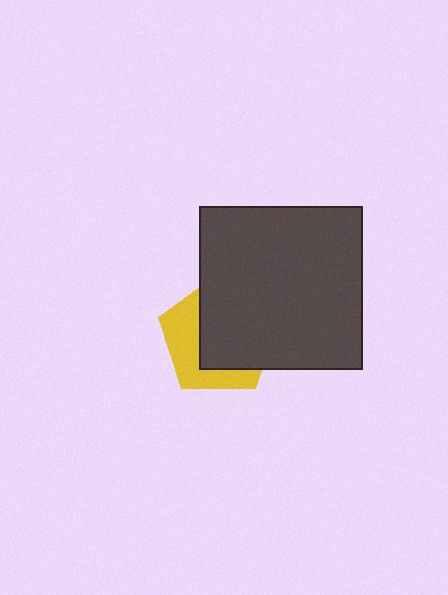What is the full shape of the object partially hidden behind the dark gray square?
The partially hidden object is a yellow pentagon.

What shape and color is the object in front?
The object in front is a dark gray square.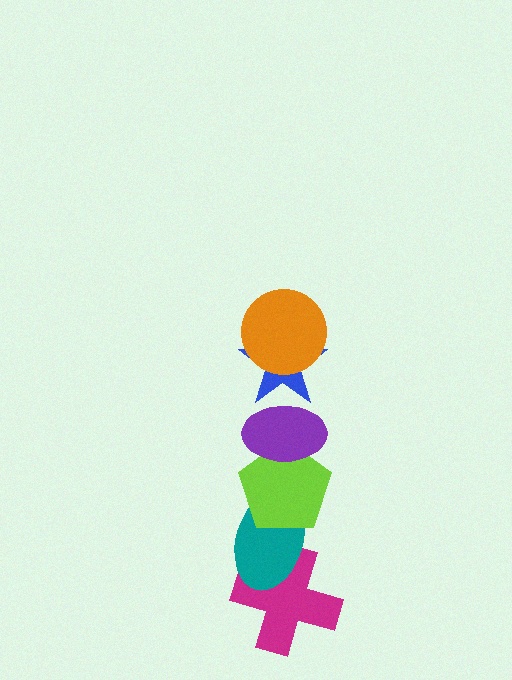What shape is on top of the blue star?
The orange circle is on top of the blue star.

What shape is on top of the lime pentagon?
The purple ellipse is on top of the lime pentagon.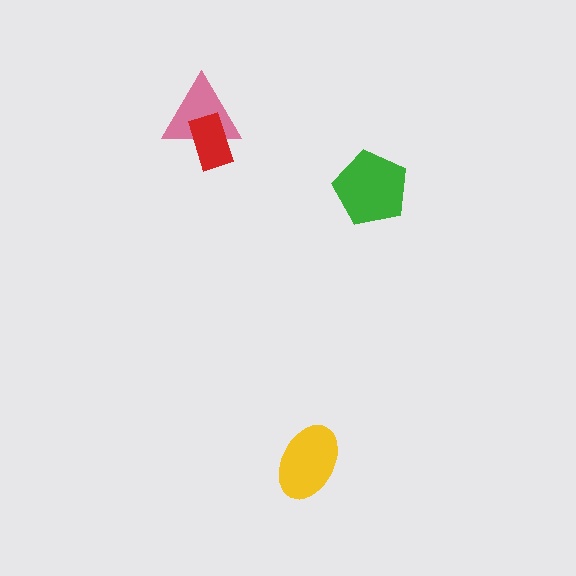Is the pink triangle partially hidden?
Yes, it is partially covered by another shape.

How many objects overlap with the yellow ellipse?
0 objects overlap with the yellow ellipse.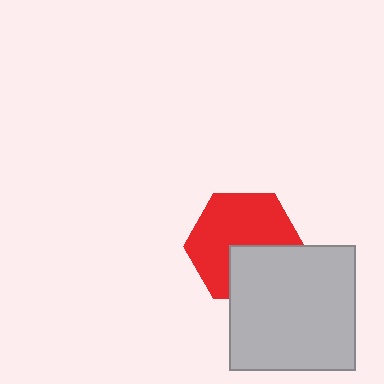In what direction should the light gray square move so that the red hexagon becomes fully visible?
The light gray square should move down. That is the shortest direction to clear the overlap and leave the red hexagon fully visible.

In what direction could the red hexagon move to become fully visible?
The red hexagon could move up. That would shift it out from behind the light gray square entirely.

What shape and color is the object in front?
The object in front is a light gray square.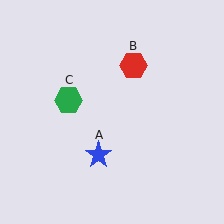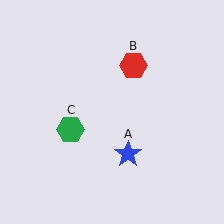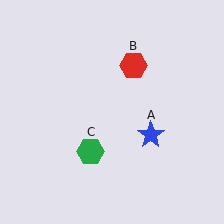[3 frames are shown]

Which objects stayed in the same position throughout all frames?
Red hexagon (object B) remained stationary.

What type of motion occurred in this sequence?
The blue star (object A), green hexagon (object C) rotated counterclockwise around the center of the scene.